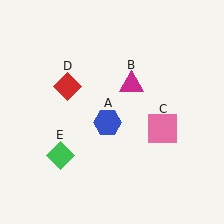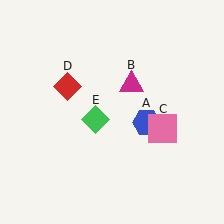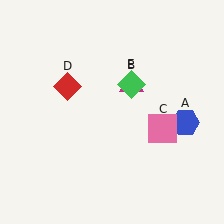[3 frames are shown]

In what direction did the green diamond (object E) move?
The green diamond (object E) moved up and to the right.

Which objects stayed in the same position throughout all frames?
Magenta triangle (object B) and pink square (object C) and red diamond (object D) remained stationary.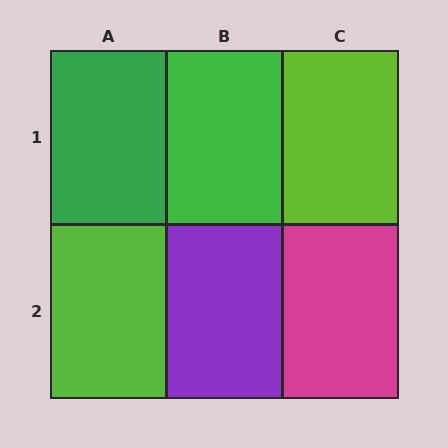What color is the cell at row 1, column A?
Green.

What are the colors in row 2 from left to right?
Lime, purple, magenta.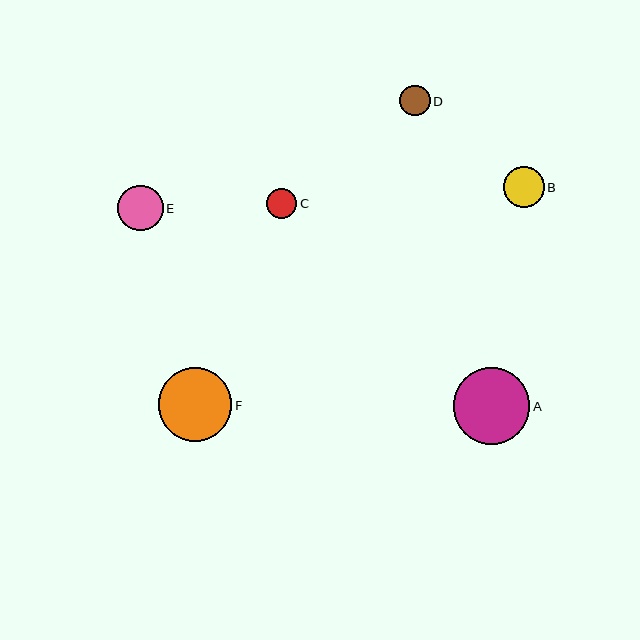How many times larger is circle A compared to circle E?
Circle A is approximately 1.7 times the size of circle E.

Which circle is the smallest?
Circle D is the smallest with a size of approximately 30 pixels.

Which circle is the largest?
Circle A is the largest with a size of approximately 77 pixels.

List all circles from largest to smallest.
From largest to smallest: A, F, E, B, C, D.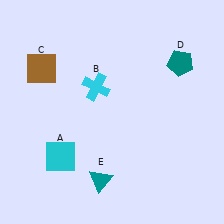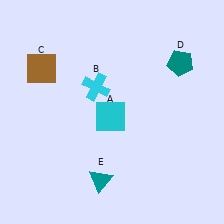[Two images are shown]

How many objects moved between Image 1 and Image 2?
1 object moved between the two images.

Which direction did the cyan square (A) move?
The cyan square (A) moved right.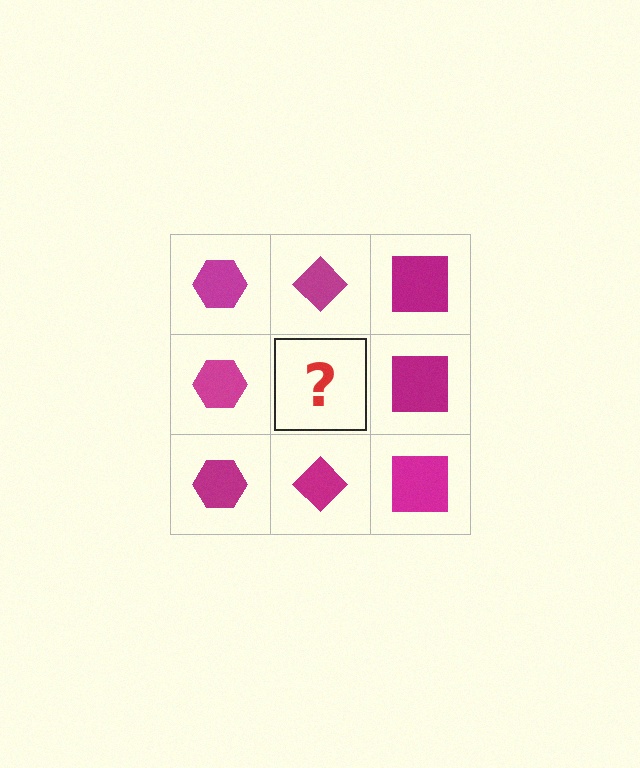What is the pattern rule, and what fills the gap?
The rule is that each column has a consistent shape. The gap should be filled with a magenta diamond.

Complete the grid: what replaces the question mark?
The question mark should be replaced with a magenta diamond.